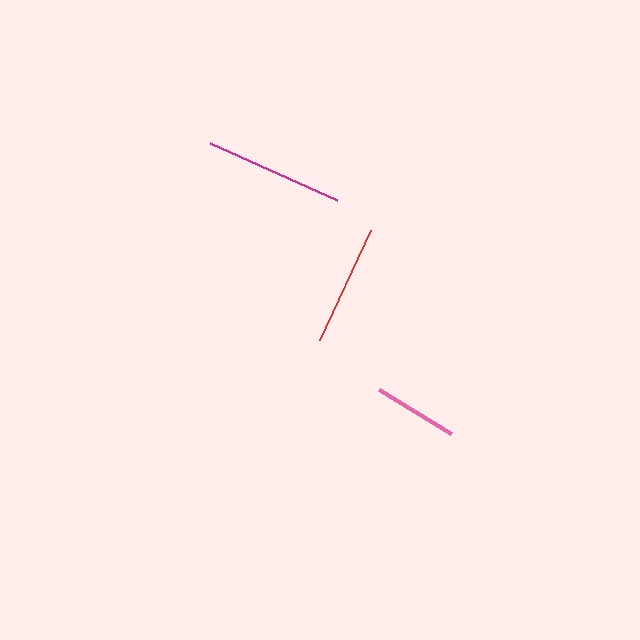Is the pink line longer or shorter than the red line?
The red line is longer than the pink line.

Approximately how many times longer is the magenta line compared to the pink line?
The magenta line is approximately 1.7 times the length of the pink line.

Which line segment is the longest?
The magenta line is the longest at approximately 140 pixels.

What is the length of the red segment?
The red segment is approximately 121 pixels long.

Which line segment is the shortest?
The pink line is the shortest at approximately 84 pixels.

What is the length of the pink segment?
The pink segment is approximately 84 pixels long.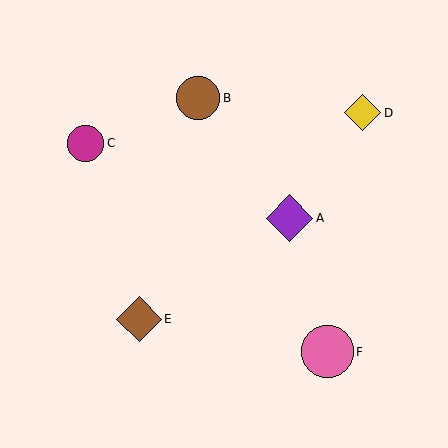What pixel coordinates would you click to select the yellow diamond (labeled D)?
Click at (362, 113) to select the yellow diamond D.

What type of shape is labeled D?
Shape D is a yellow diamond.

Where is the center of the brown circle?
The center of the brown circle is at (198, 98).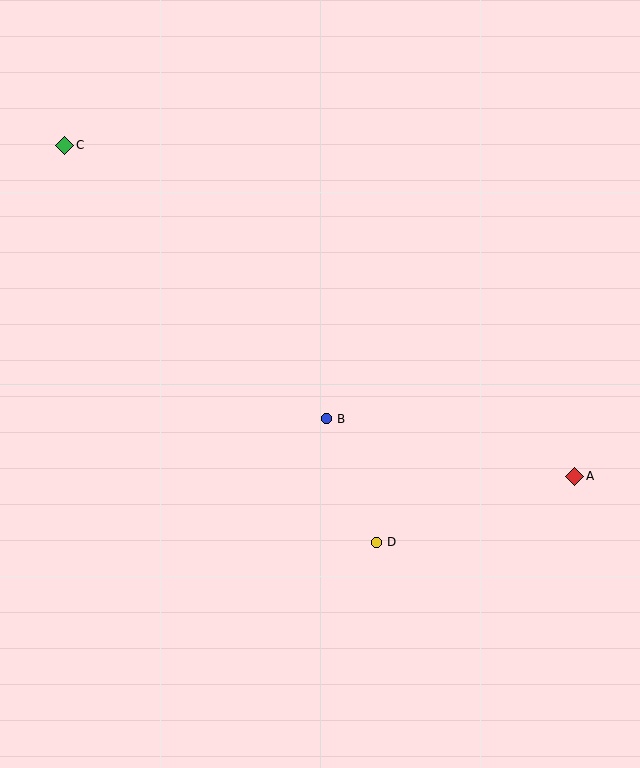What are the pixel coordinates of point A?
Point A is at (575, 476).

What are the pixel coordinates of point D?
Point D is at (376, 542).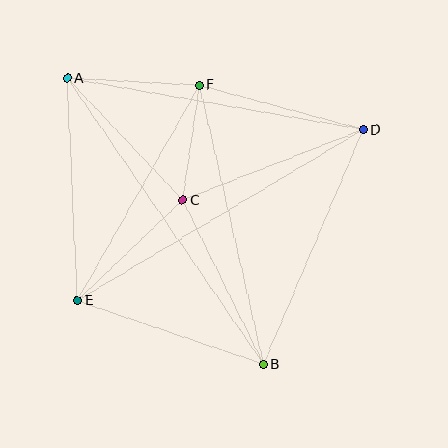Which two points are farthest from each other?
Points A and B are farthest from each other.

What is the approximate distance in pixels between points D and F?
The distance between D and F is approximately 170 pixels.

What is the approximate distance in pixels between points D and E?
The distance between D and E is approximately 333 pixels.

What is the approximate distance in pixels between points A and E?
The distance between A and E is approximately 223 pixels.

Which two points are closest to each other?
Points C and F are closest to each other.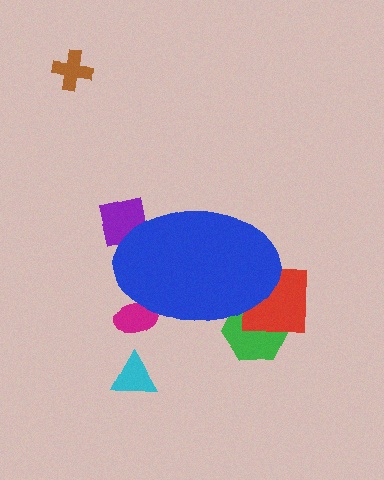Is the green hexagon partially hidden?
Yes, the green hexagon is partially hidden behind the blue ellipse.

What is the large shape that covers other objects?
A blue ellipse.